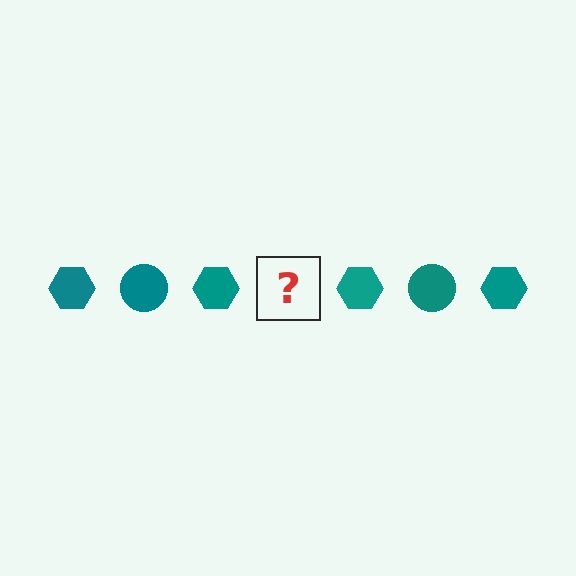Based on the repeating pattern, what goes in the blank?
The blank should be a teal circle.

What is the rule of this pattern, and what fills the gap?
The rule is that the pattern cycles through hexagon, circle shapes in teal. The gap should be filled with a teal circle.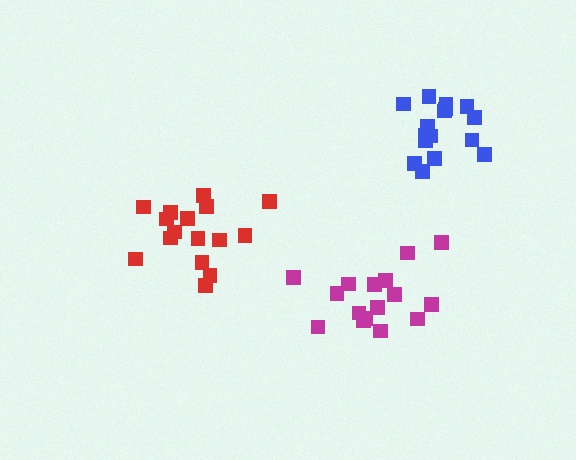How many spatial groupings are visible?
There are 3 spatial groupings.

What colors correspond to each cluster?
The clusters are colored: blue, magenta, red.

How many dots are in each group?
Group 1: 16 dots, Group 2: 16 dots, Group 3: 16 dots (48 total).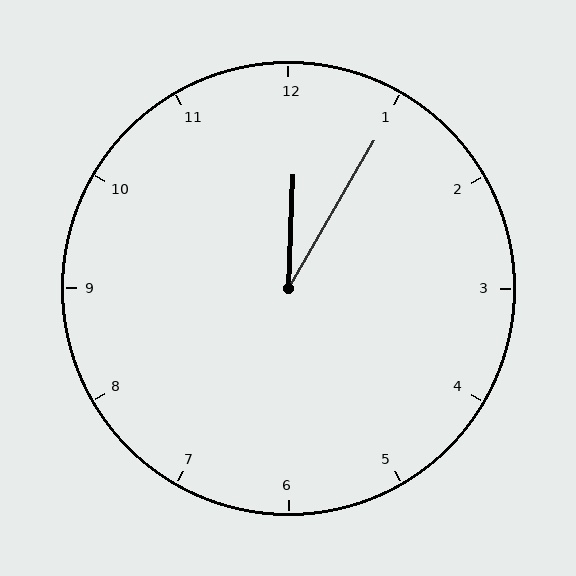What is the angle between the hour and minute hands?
Approximately 28 degrees.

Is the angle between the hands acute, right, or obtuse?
It is acute.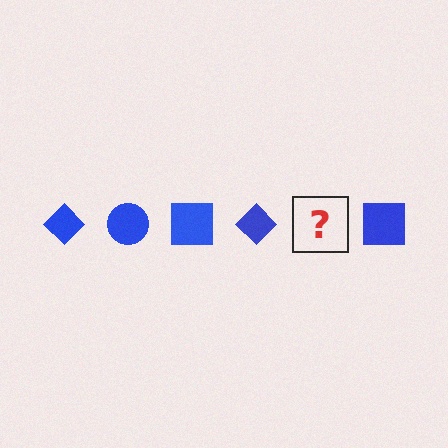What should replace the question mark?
The question mark should be replaced with a blue circle.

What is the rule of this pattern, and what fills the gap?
The rule is that the pattern cycles through diamond, circle, square shapes in blue. The gap should be filled with a blue circle.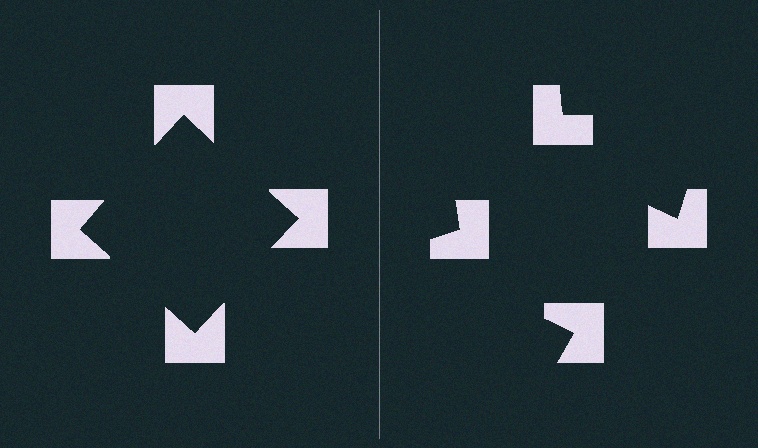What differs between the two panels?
The notched squares are positioned identically on both sides; only the wedge orientations differ. On the left they align to a square; on the right they are misaligned.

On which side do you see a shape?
An illusory square appears on the left side. On the right side the wedge cuts are rotated, so no coherent shape forms.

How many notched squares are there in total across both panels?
8 — 4 on each side.